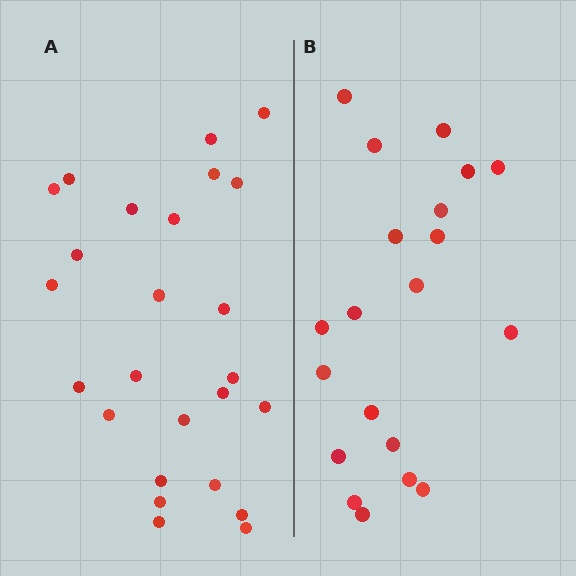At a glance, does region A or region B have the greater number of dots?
Region A (the left region) has more dots.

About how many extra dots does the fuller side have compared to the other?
Region A has about 5 more dots than region B.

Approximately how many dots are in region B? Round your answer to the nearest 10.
About 20 dots.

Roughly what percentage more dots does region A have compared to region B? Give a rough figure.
About 25% more.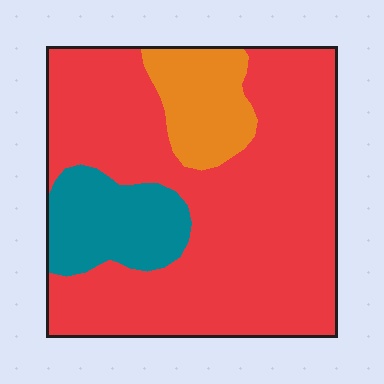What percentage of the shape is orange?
Orange covers about 10% of the shape.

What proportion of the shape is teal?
Teal takes up less than a sixth of the shape.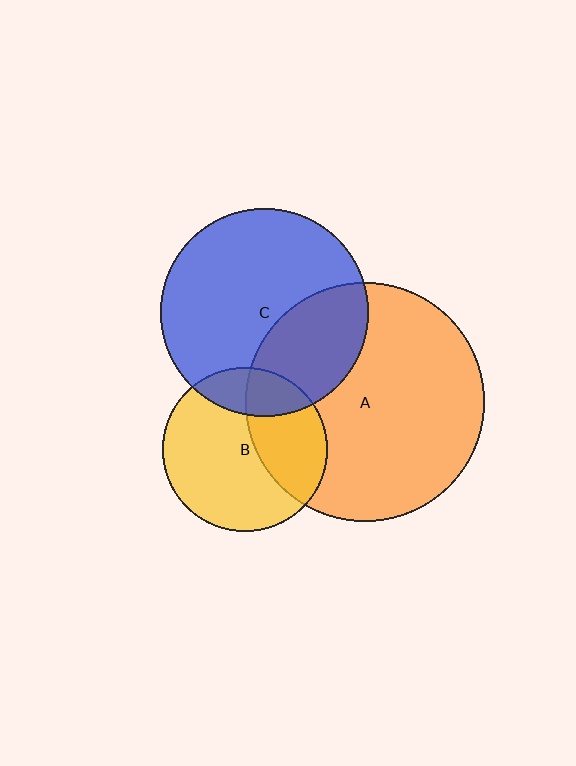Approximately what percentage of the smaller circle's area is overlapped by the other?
Approximately 20%.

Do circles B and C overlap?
Yes.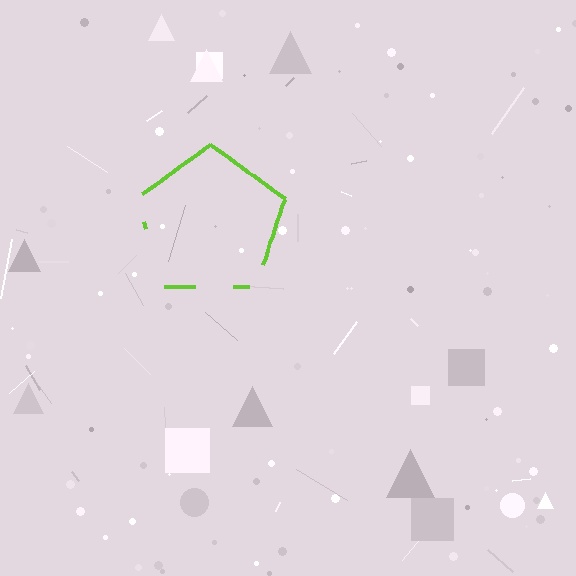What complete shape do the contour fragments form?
The contour fragments form a pentagon.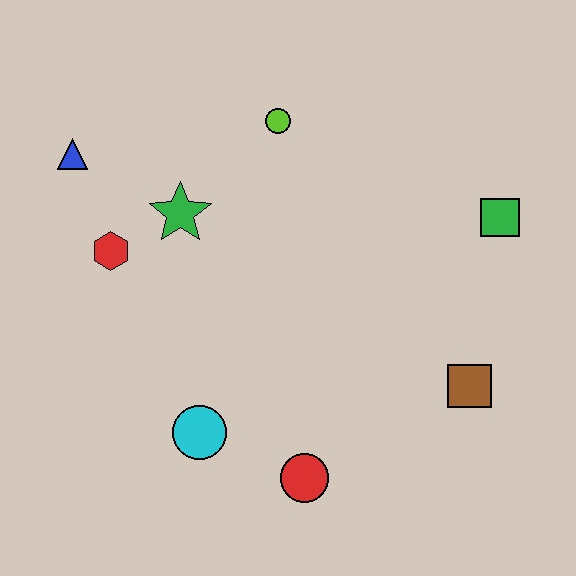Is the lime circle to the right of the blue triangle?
Yes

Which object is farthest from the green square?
The blue triangle is farthest from the green square.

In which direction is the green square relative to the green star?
The green square is to the right of the green star.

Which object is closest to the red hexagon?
The green star is closest to the red hexagon.